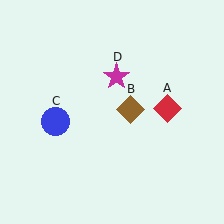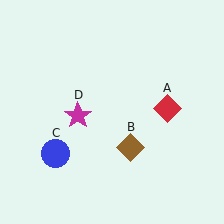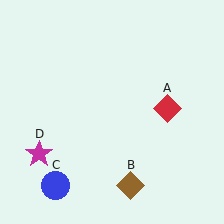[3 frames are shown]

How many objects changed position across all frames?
3 objects changed position: brown diamond (object B), blue circle (object C), magenta star (object D).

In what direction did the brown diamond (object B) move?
The brown diamond (object B) moved down.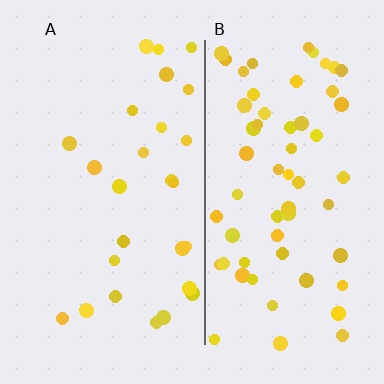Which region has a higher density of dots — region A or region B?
B (the right).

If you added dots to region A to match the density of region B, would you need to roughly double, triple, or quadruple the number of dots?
Approximately double.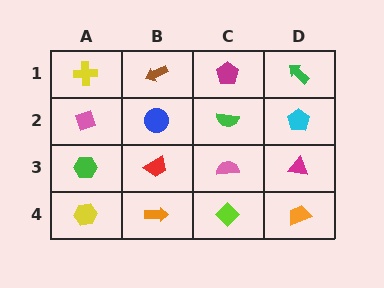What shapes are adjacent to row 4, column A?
A green hexagon (row 3, column A), an orange arrow (row 4, column B).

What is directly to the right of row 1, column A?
A brown arrow.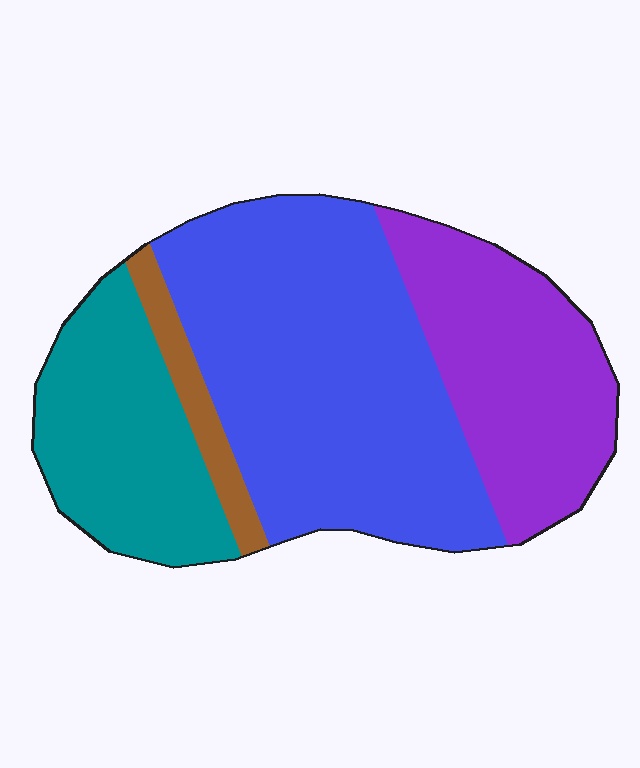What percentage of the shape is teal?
Teal covers 22% of the shape.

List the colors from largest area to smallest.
From largest to smallest: blue, purple, teal, brown.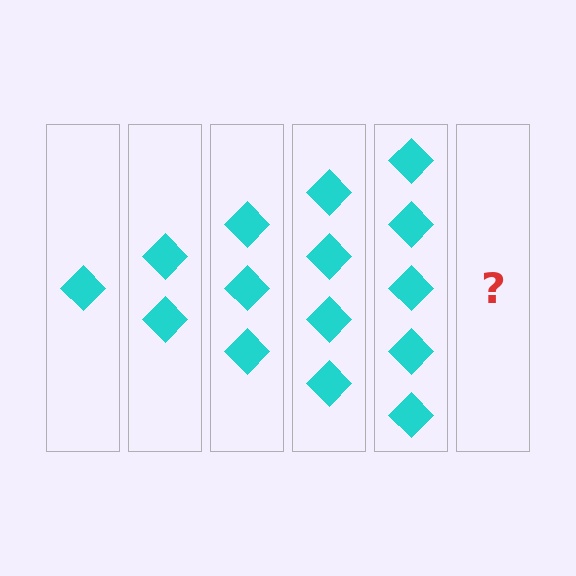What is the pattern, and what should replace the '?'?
The pattern is that each step adds one more diamond. The '?' should be 6 diamonds.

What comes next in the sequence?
The next element should be 6 diamonds.